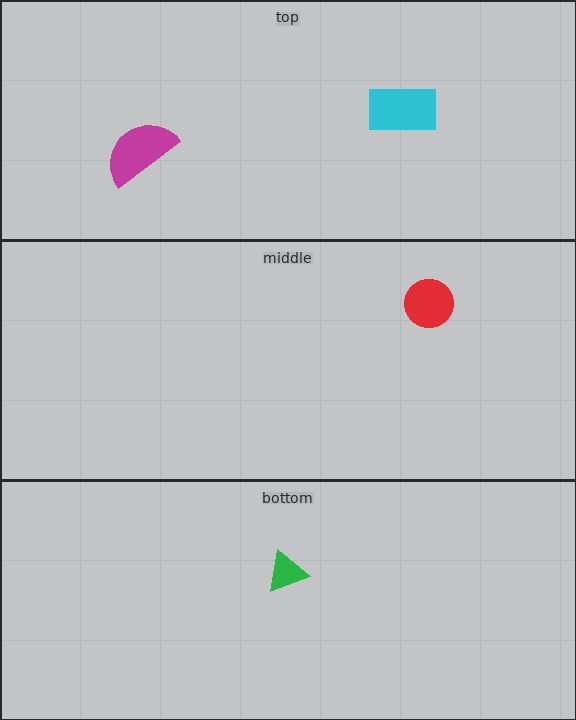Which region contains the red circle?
The middle region.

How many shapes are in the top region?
2.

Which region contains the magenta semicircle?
The top region.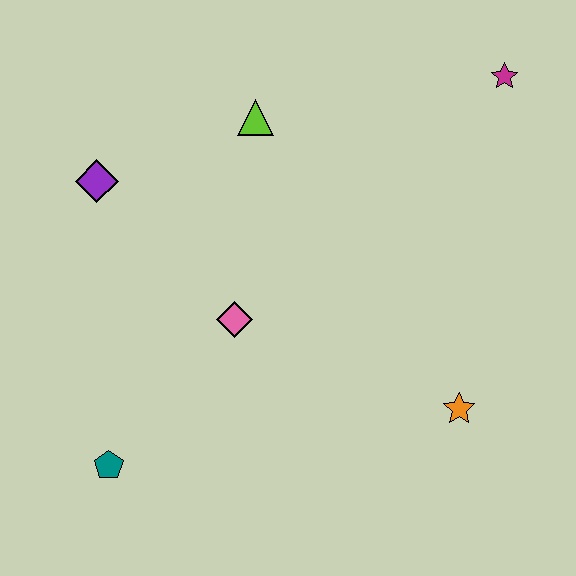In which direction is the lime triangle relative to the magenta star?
The lime triangle is to the left of the magenta star.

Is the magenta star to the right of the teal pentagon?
Yes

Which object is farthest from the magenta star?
The teal pentagon is farthest from the magenta star.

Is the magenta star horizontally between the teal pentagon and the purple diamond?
No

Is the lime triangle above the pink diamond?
Yes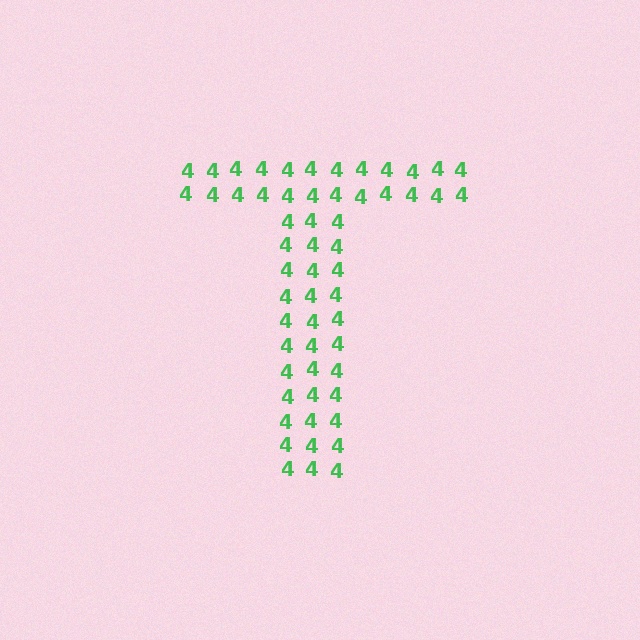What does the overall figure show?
The overall figure shows the letter T.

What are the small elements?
The small elements are digit 4's.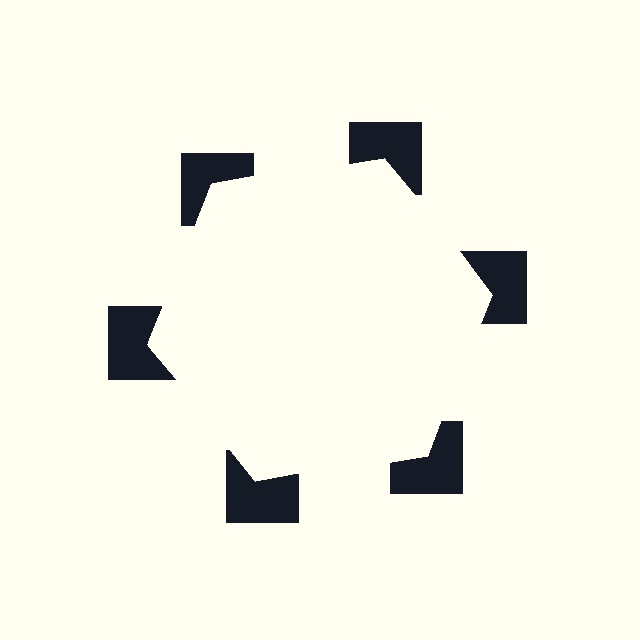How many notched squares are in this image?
There are 6 — one at each vertex of the illusory hexagon.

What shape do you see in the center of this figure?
An illusory hexagon — its edges are inferred from the aligned wedge cuts in the notched squares, not physically drawn.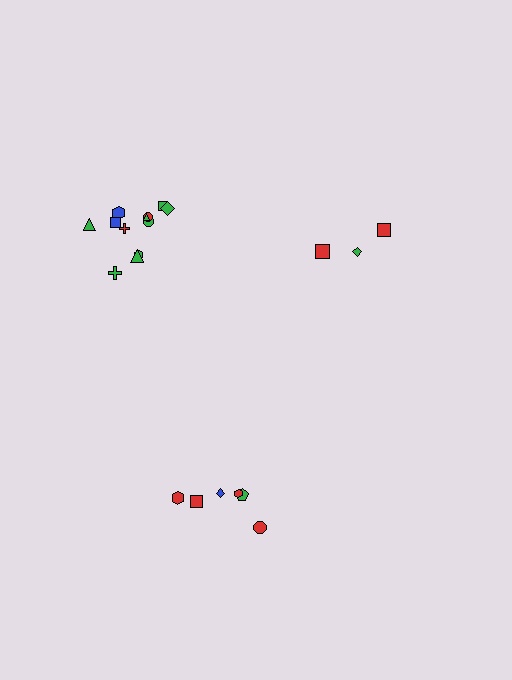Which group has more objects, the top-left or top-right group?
The top-left group.